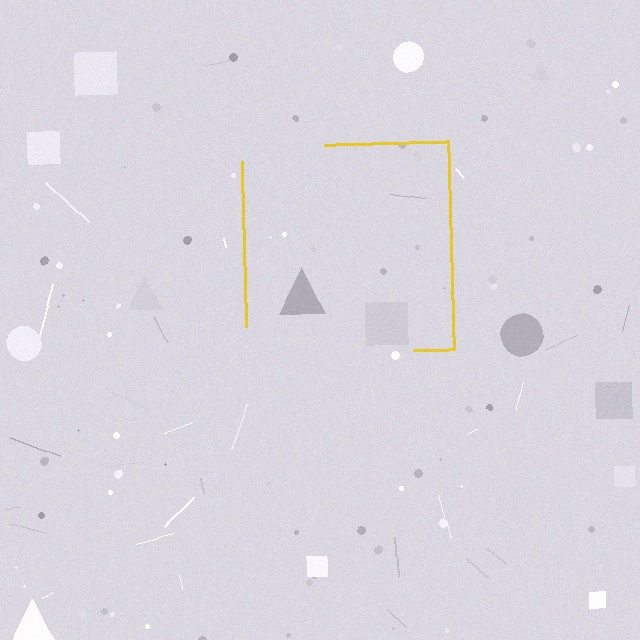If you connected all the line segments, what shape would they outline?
They would outline a square.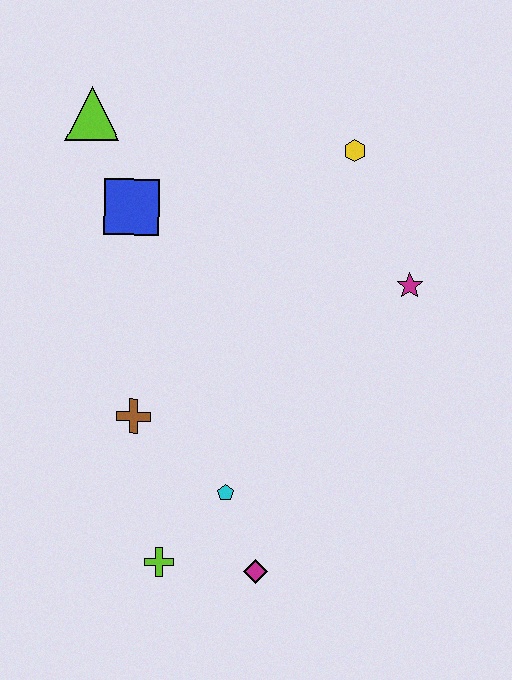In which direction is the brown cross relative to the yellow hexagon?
The brown cross is below the yellow hexagon.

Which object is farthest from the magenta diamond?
The lime triangle is farthest from the magenta diamond.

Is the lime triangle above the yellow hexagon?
Yes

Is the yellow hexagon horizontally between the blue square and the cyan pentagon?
No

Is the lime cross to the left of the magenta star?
Yes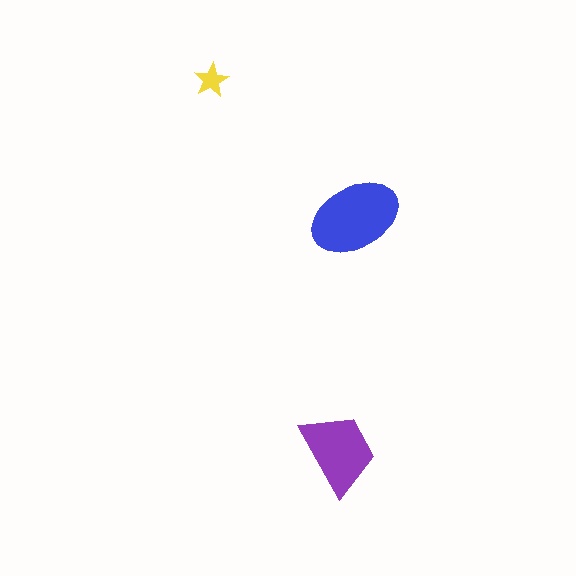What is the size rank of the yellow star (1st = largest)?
3rd.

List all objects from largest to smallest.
The blue ellipse, the purple trapezoid, the yellow star.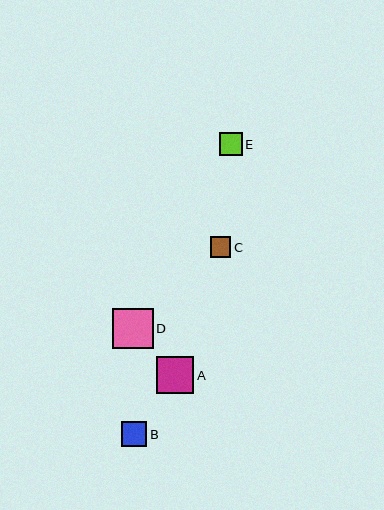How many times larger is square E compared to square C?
Square E is approximately 1.1 times the size of square C.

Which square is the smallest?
Square C is the smallest with a size of approximately 21 pixels.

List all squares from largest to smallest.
From largest to smallest: D, A, B, E, C.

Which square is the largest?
Square D is the largest with a size of approximately 40 pixels.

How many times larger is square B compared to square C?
Square B is approximately 1.2 times the size of square C.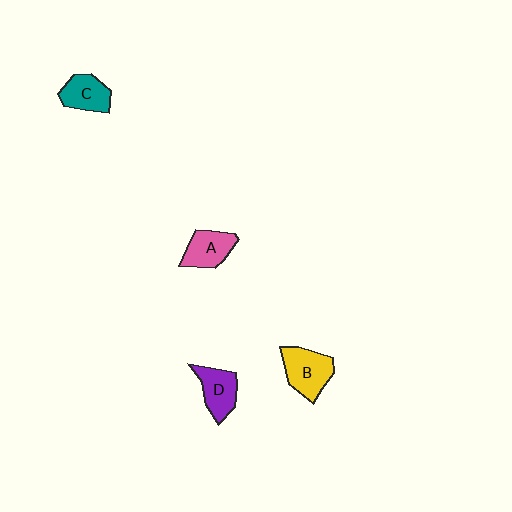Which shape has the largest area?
Shape B (yellow).